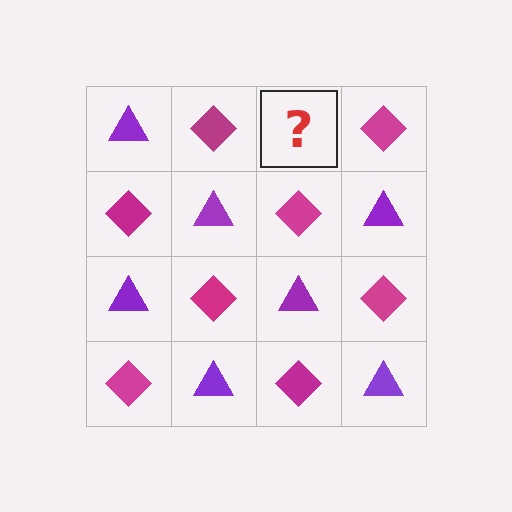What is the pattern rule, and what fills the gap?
The rule is that it alternates purple triangle and magenta diamond in a checkerboard pattern. The gap should be filled with a purple triangle.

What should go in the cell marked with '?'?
The missing cell should contain a purple triangle.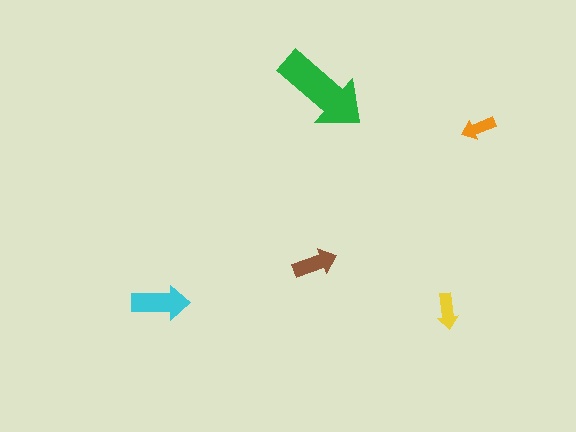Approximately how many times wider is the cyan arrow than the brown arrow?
About 1.5 times wider.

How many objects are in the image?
There are 5 objects in the image.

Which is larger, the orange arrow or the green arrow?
The green one.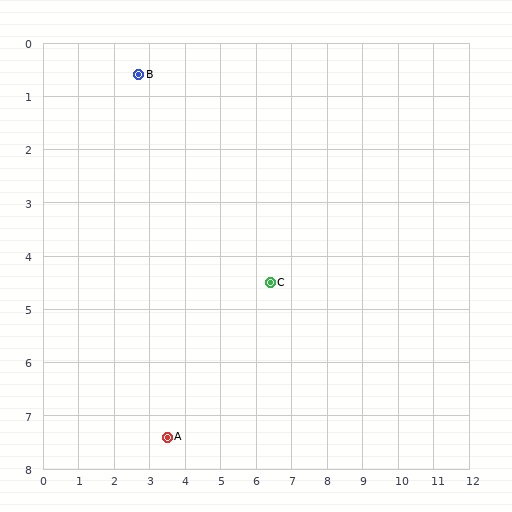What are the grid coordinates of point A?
Point A is at approximately (3.5, 7.4).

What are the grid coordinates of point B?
Point B is at approximately (2.7, 0.6).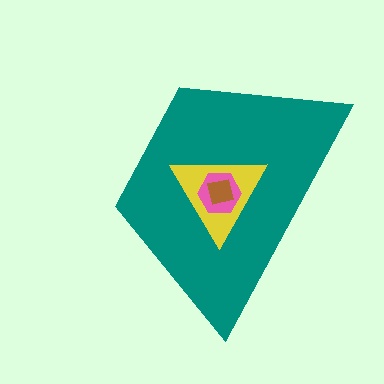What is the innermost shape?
The brown square.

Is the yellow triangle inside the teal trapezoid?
Yes.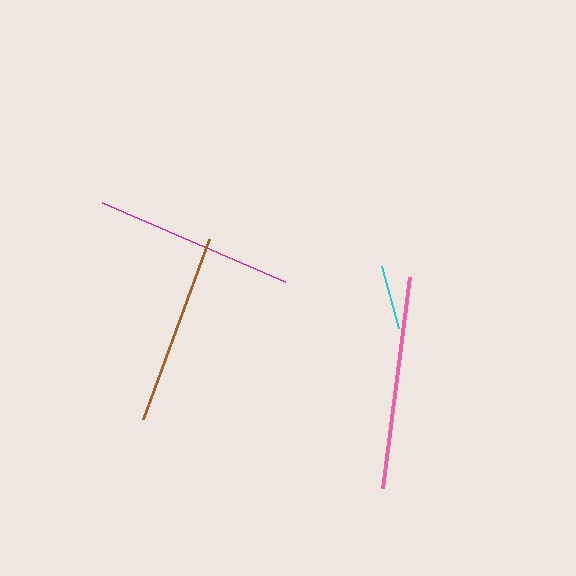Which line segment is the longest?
The pink line is the longest at approximately 213 pixels.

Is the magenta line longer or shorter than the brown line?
The magenta line is longer than the brown line.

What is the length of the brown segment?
The brown segment is approximately 192 pixels long.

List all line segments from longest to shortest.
From longest to shortest: pink, magenta, brown, cyan.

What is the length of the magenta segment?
The magenta segment is approximately 200 pixels long.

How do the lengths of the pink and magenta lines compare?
The pink and magenta lines are approximately the same length.